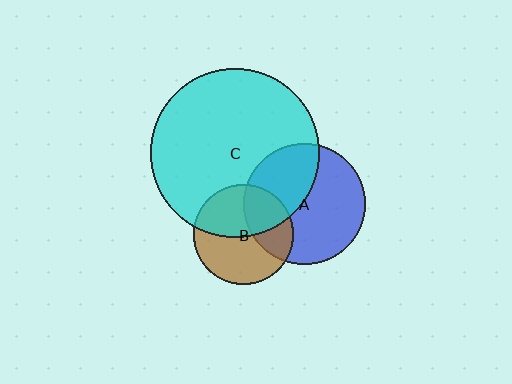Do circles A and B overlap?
Yes.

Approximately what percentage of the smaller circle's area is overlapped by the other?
Approximately 35%.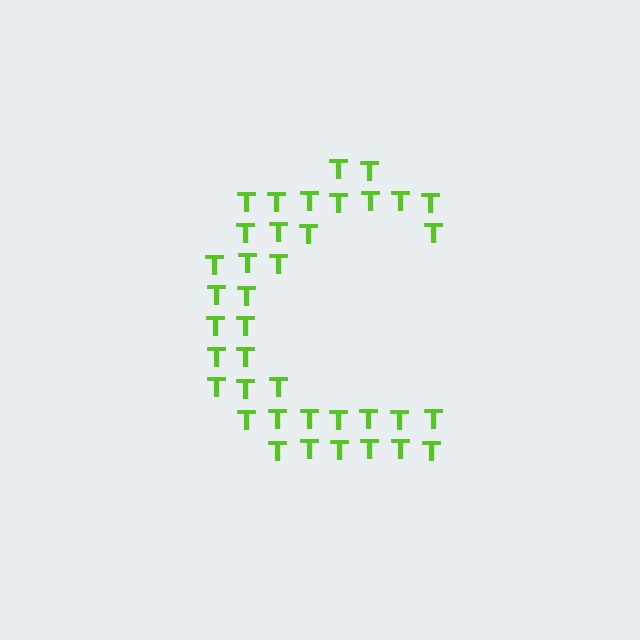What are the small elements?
The small elements are letter T's.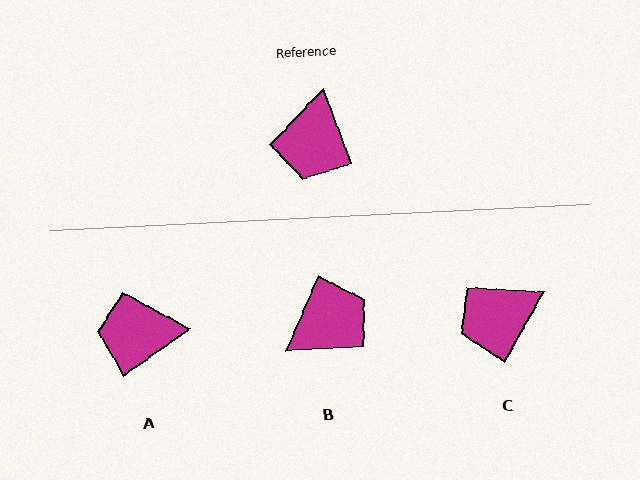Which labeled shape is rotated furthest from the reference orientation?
B, about 136 degrees away.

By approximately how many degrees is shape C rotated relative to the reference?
Approximately 50 degrees clockwise.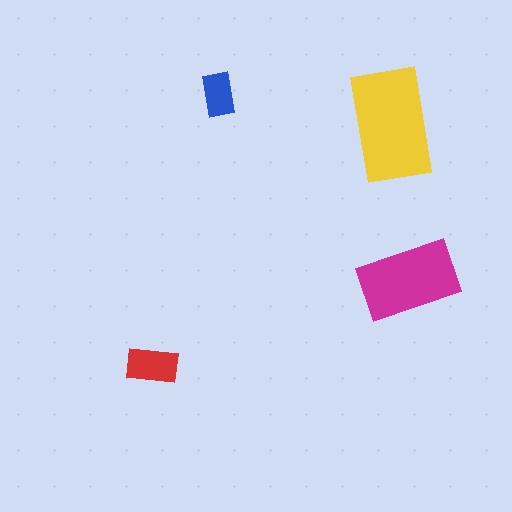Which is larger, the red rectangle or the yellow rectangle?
The yellow one.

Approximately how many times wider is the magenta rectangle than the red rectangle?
About 2 times wider.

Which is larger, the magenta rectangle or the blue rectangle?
The magenta one.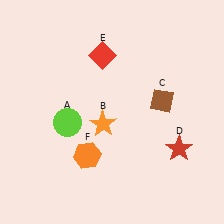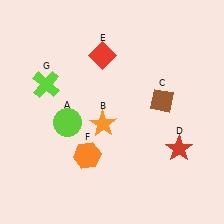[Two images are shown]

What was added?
A lime cross (G) was added in Image 2.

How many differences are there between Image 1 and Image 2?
There is 1 difference between the two images.